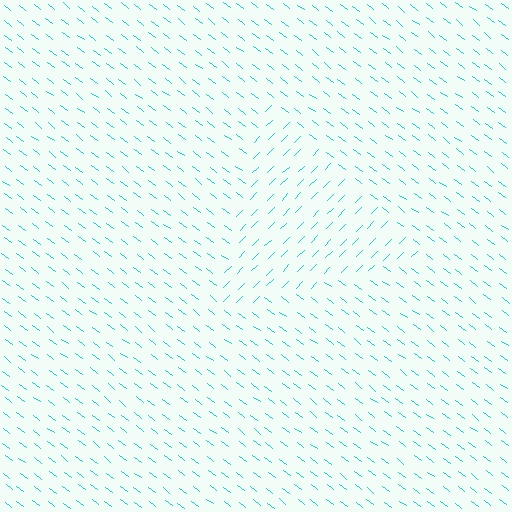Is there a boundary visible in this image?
Yes, there is a texture boundary formed by a change in line orientation.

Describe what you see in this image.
The image is filled with small cyan line segments. A triangle region in the image has lines oriented differently from the surrounding lines, creating a visible texture boundary.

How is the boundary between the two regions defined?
The boundary is defined purely by a change in line orientation (approximately 82 degrees difference). All lines are the same color and thickness.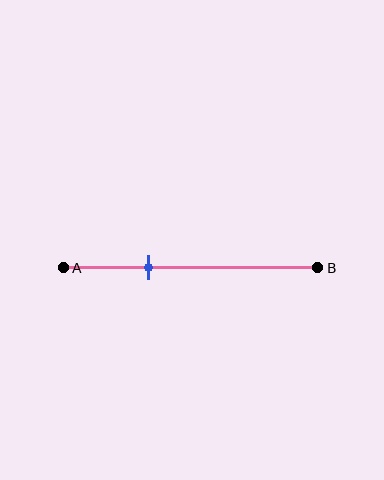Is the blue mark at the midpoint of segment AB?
No, the mark is at about 35% from A, not at the 50% midpoint.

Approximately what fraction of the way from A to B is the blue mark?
The blue mark is approximately 35% of the way from A to B.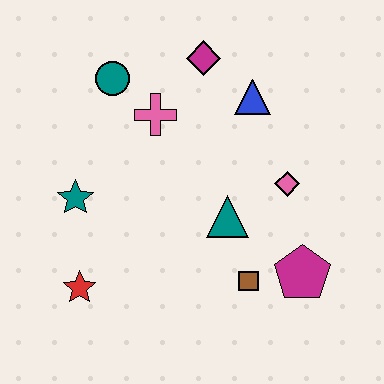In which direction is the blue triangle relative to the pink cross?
The blue triangle is to the right of the pink cross.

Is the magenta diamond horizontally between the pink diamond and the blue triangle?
No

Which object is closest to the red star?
The teal star is closest to the red star.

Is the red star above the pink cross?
No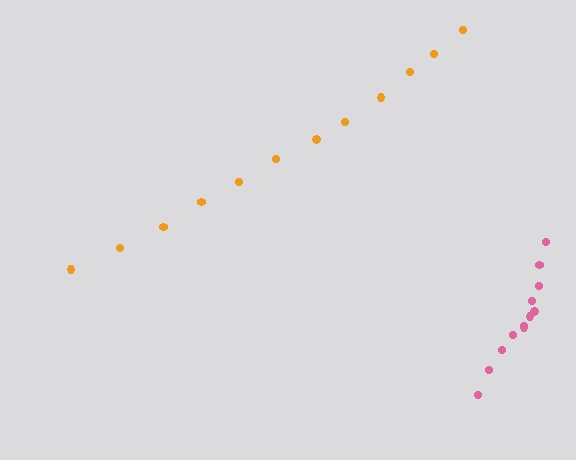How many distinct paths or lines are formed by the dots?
There are 2 distinct paths.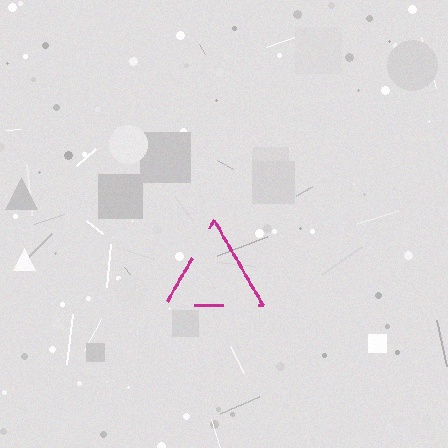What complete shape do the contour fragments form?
The contour fragments form a triangle.